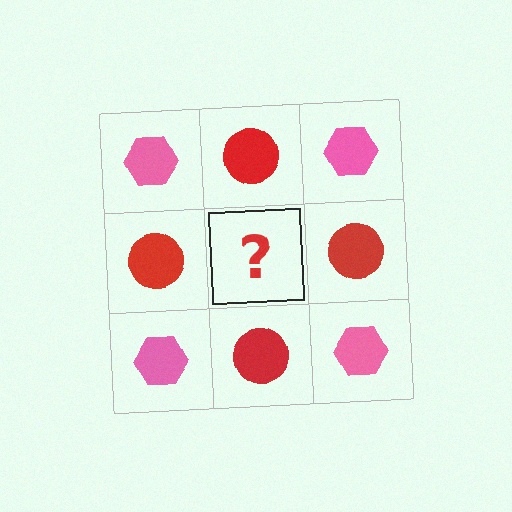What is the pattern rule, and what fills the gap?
The rule is that it alternates pink hexagon and red circle in a checkerboard pattern. The gap should be filled with a pink hexagon.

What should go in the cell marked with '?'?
The missing cell should contain a pink hexagon.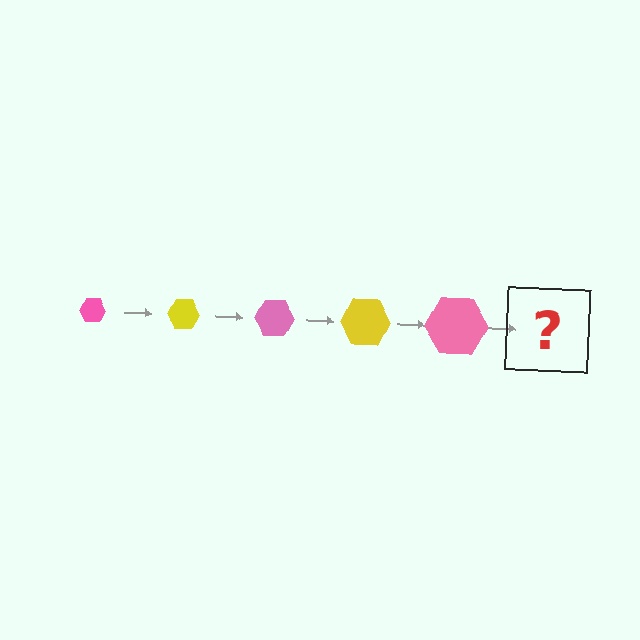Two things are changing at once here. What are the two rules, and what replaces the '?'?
The two rules are that the hexagon grows larger each step and the color cycles through pink and yellow. The '?' should be a yellow hexagon, larger than the previous one.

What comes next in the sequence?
The next element should be a yellow hexagon, larger than the previous one.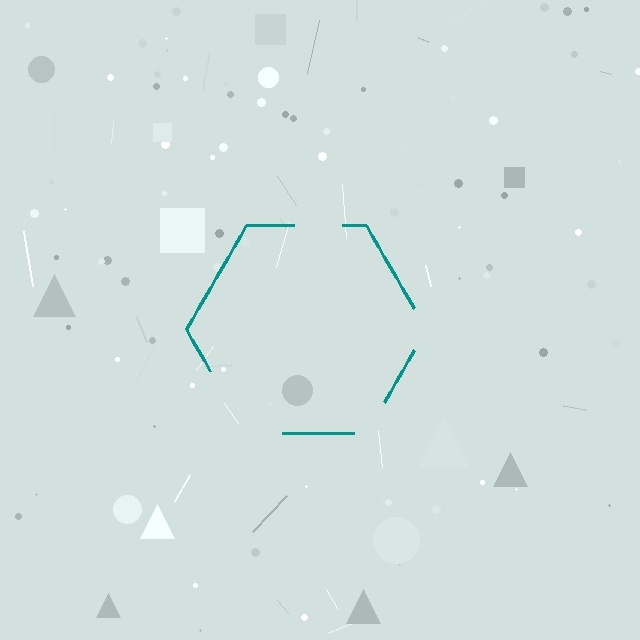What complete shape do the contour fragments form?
The contour fragments form a hexagon.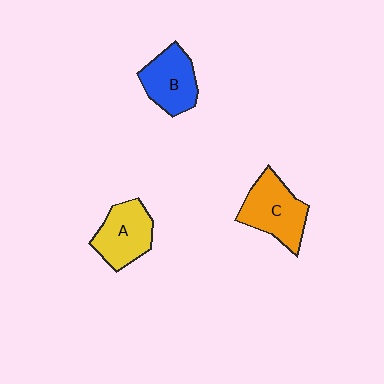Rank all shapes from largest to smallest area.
From largest to smallest: C (orange), A (yellow), B (blue).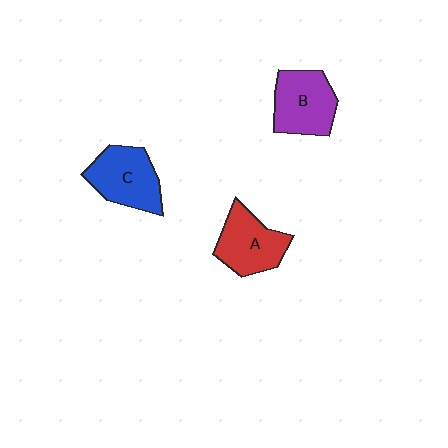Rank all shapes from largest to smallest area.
From largest to smallest: C (blue), B (purple), A (red).